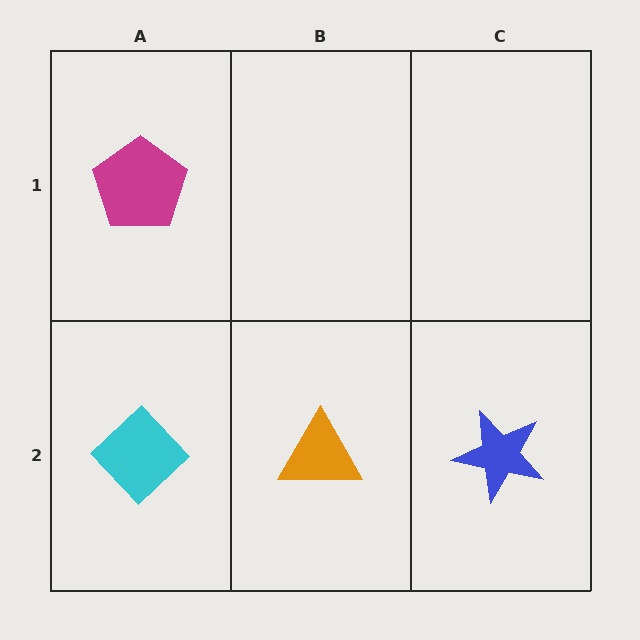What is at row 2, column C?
A blue star.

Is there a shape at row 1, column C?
No, that cell is empty.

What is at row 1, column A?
A magenta pentagon.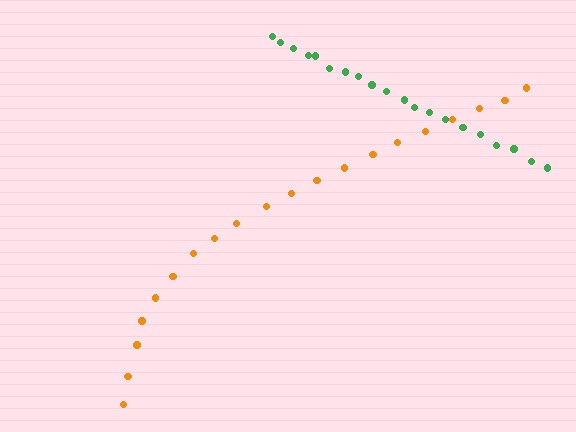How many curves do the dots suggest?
There are 2 distinct paths.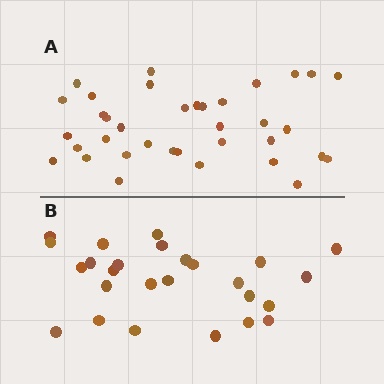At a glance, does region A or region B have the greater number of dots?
Region A (the top region) has more dots.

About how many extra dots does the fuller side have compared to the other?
Region A has roughly 10 or so more dots than region B.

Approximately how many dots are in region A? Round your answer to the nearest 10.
About 40 dots. (The exact count is 36, which rounds to 40.)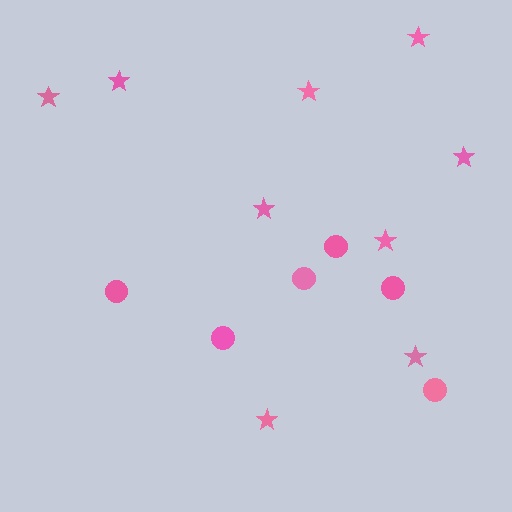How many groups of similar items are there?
There are 2 groups: one group of circles (6) and one group of stars (9).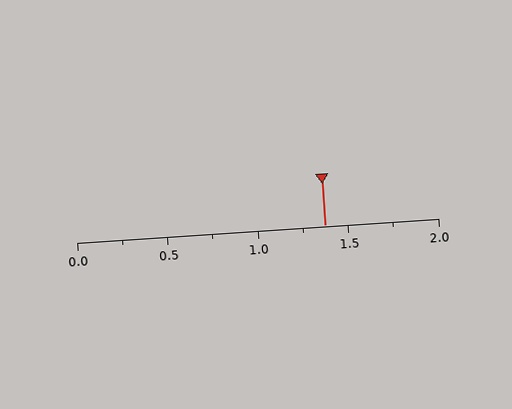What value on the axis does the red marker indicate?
The marker indicates approximately 1.38.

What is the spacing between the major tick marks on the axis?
The major ticks are spaced 0.5 apart.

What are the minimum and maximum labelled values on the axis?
The axis runs from 0.0 to 2.0.